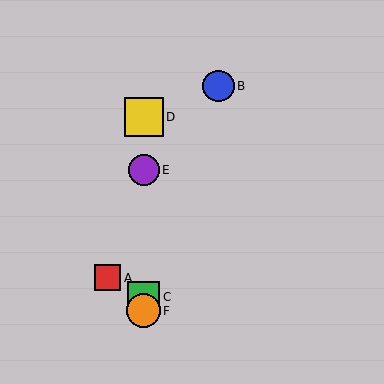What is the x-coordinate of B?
Object B is at x≈218.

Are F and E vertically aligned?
Yes, both are at x≈144.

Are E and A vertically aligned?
No, E is at x≈144 and A is at x≈108.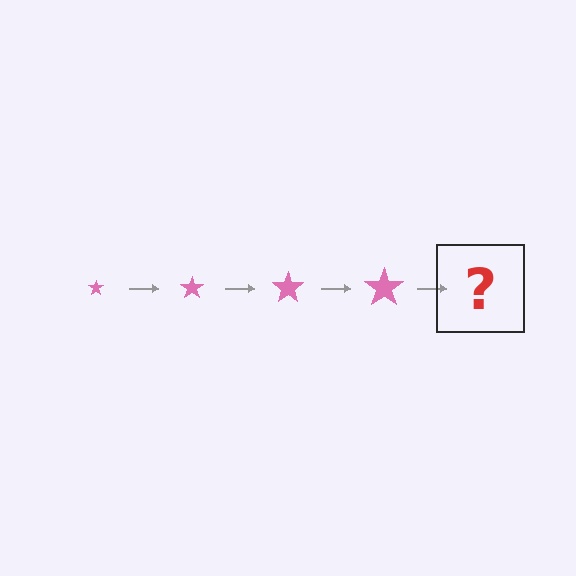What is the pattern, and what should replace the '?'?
The pattern is that the star gets progressively larger each step. The '?' should be a pink star, larger than the previous one.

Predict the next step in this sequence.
The next step is a pink star, larger than the previous one.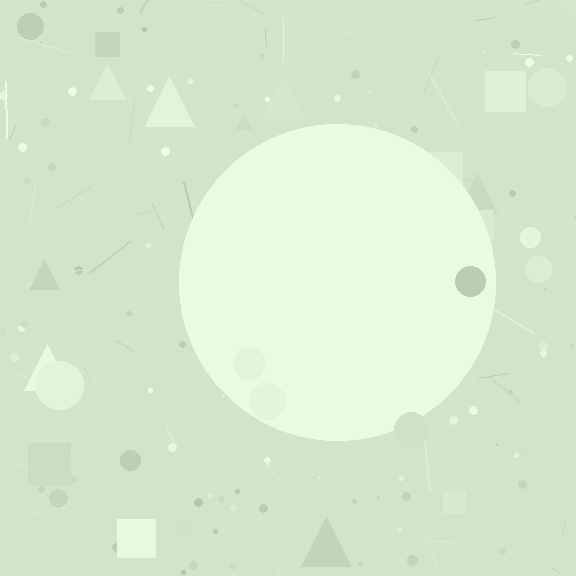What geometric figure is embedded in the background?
A circle is embedded in the background.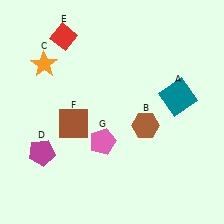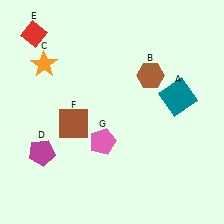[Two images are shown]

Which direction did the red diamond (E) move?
The red diamond (E) moved left.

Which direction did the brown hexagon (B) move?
The brown hexagon (B) moved up.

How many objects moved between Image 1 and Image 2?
2 objects moved between the two images.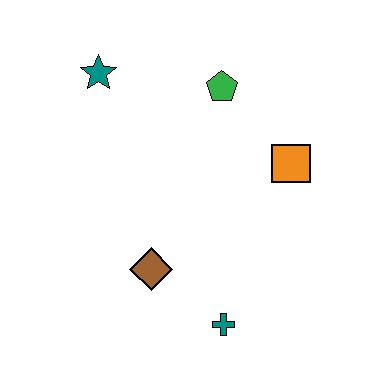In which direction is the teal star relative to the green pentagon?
The teal star is to the left of the green pentagon.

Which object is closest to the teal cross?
The brown diamond is closest to the teal cross.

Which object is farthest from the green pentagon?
The teal cross is farthest from the green pentagon.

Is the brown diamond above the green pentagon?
No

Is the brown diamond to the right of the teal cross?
No